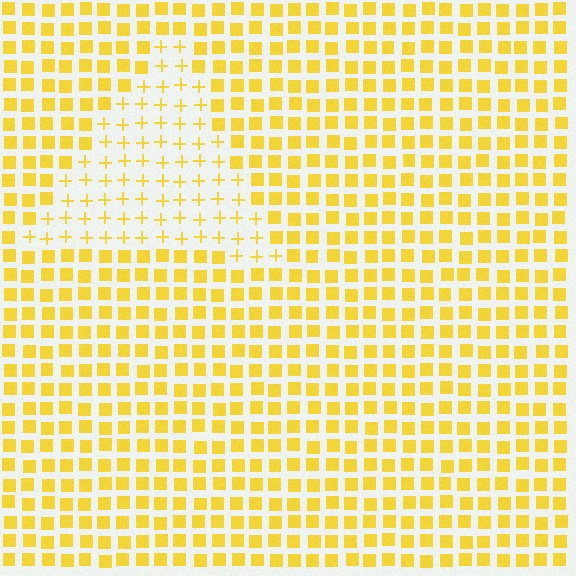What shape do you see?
I see a triangle.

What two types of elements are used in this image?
The image uses plus signs inside the triangle region and squares outside it.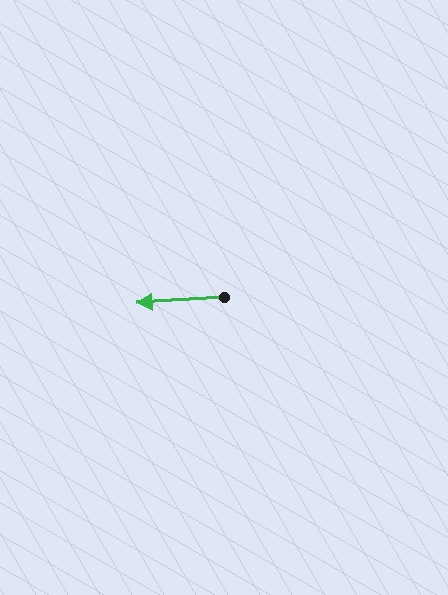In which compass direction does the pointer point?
West.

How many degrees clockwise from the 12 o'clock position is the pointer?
Approximately 267 degrees.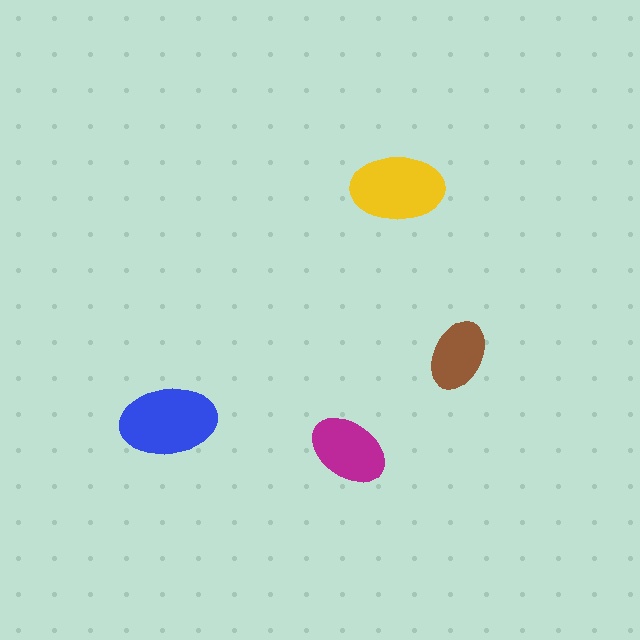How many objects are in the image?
There are 4 objects in the image.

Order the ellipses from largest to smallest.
the blue one, the yellow one, the magenta one, the brown one.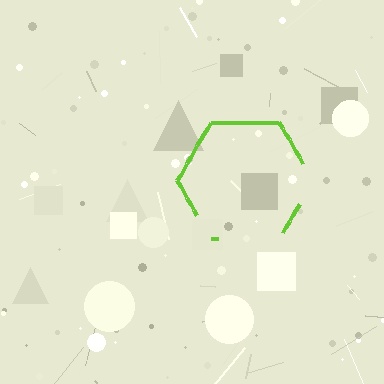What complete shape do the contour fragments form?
The contour fragments form a hexagon.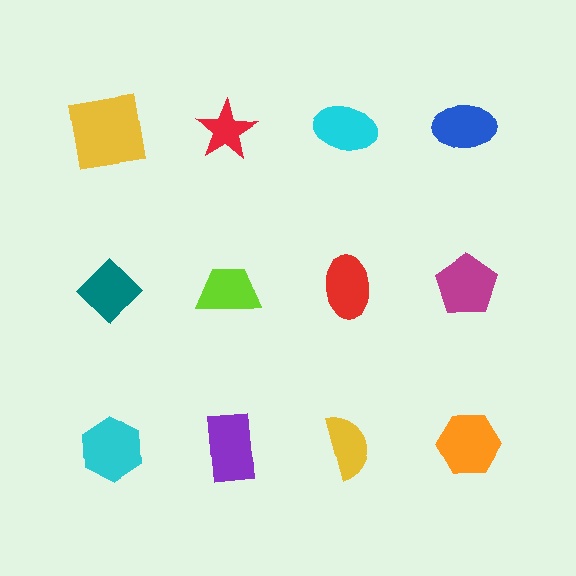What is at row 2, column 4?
A magenta pentagon.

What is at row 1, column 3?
A cyan ellipse.